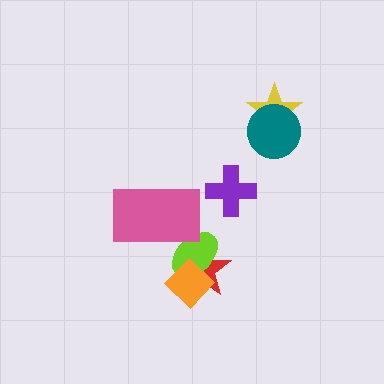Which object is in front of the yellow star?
The teal circle is in front of the yellow star.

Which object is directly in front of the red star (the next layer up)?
The lime ellipse is directly in front of the red star.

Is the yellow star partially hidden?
Yes, it is partially covered by another shape.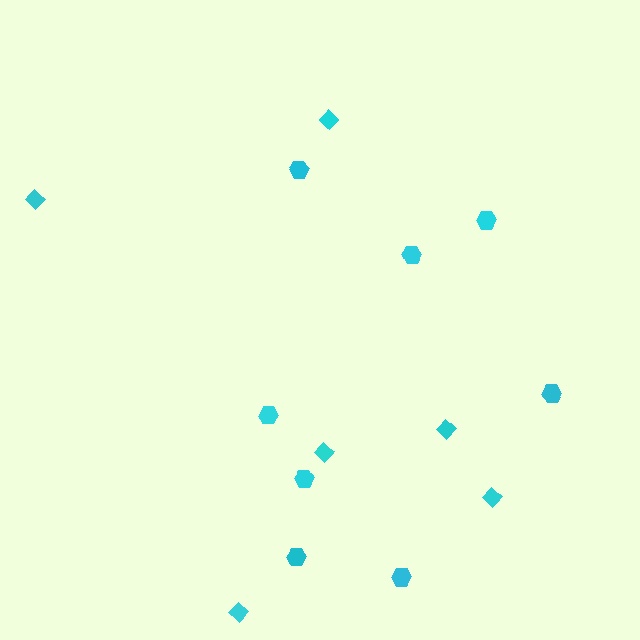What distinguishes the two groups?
There are 2 groups: one group of hexagons (8) and one group of diamonds (6).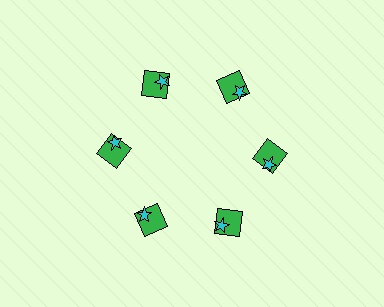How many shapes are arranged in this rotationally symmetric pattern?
There are 12 shapes, arranged in 6 groups of 2.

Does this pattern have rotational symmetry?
Yes, this pattern has 6-fold rotational symmetry. It looks the same after rotating 60 degrees around the center.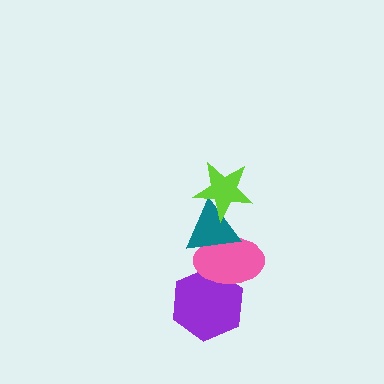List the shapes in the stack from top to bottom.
From top to bottom: the lime star, the teal triangle, the pink ellipse, the purple hexagon.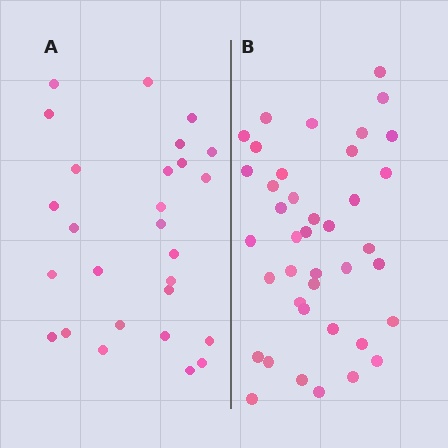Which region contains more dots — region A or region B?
Region B (the right region) has more dots.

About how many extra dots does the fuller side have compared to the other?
Region B has approximately 15 more dots than region A.